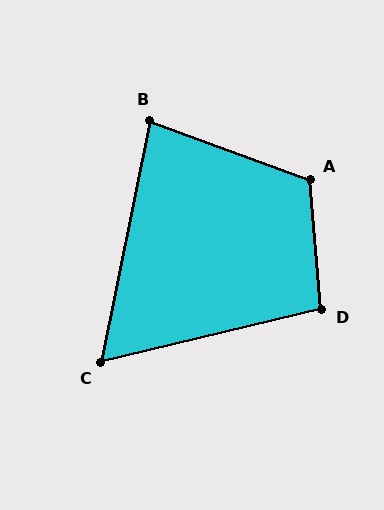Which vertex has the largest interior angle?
A, at approximately 115 degrees.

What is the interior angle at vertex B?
Approximately 81 degrees (acute).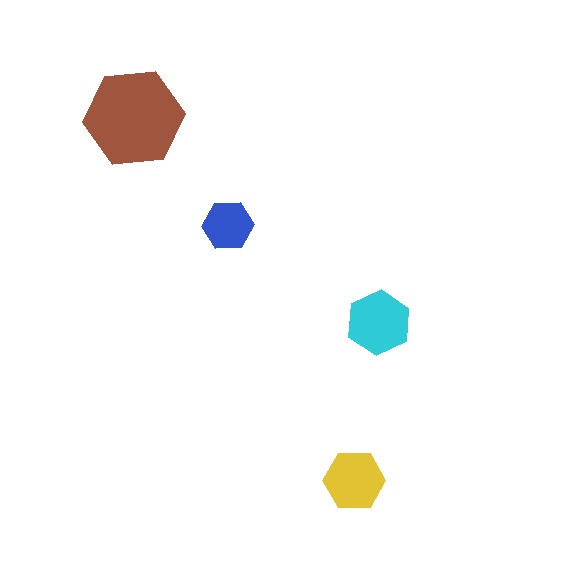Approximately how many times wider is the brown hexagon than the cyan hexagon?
About 1.5 times wider.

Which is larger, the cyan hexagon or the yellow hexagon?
The cyan one.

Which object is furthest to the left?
The brown hexagon is leftmost.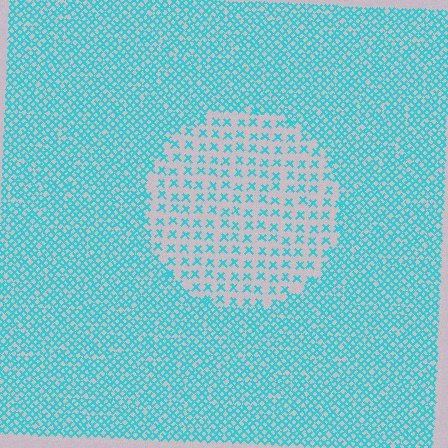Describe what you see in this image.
The image contains small cyan elements arranged at two different densities. A circle-shaped region is visible where the elements are less densely packed than the surrounding area.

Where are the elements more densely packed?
The elements are more densely packed outside the circle boundary.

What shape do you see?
I see a circle.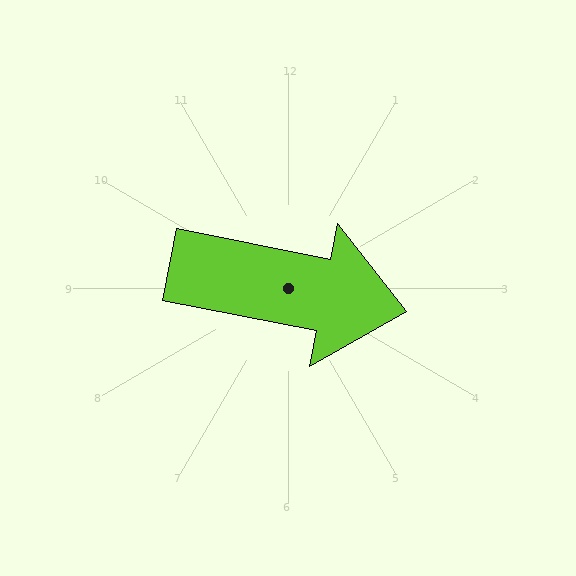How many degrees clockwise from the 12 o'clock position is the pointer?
Approximately 101 degrees.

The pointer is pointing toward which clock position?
Roughly 3 o'clock.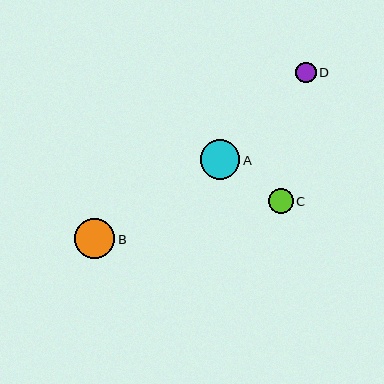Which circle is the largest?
Circle B is the largest with a size of approximately 41 pixels.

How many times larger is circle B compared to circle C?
Circle B is approximately 1.6 times the size of circle C.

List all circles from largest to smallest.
From largest to smallest: B, A, C, D.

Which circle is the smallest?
Circle D is the smallest with a size of approximately 21 pixels.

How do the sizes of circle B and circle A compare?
Circle B and circle A are approximately the same size.